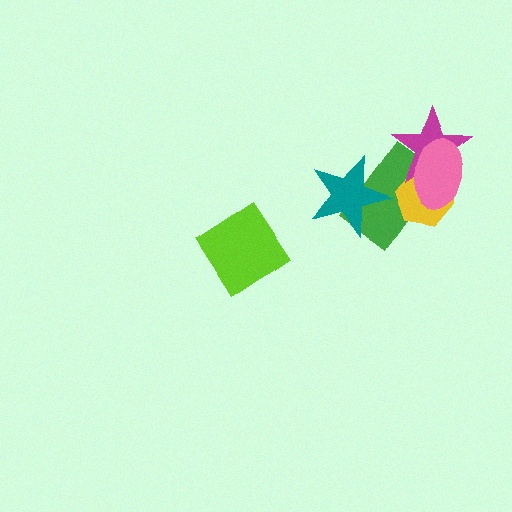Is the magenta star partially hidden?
Yes, it is partially covered by another shape.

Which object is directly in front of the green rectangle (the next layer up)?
The yellow hexagon is directly in front of the green rectangle.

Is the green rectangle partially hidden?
Yes, it is partially covered by another shape.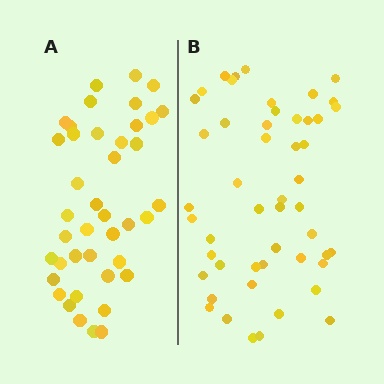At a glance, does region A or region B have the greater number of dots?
Region B (the right region) has more dots.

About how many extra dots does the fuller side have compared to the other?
Region B has roughly 8 or so more dots than region A.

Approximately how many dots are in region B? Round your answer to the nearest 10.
About 50 dots.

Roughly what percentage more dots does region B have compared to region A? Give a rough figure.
About 20% more.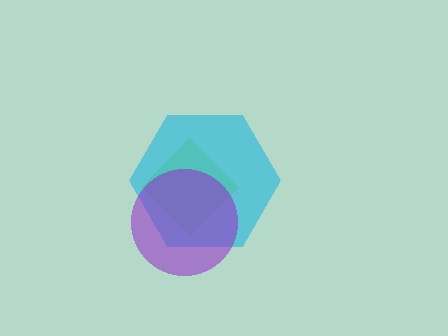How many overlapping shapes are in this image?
There are 3 overlapping shapes in the image.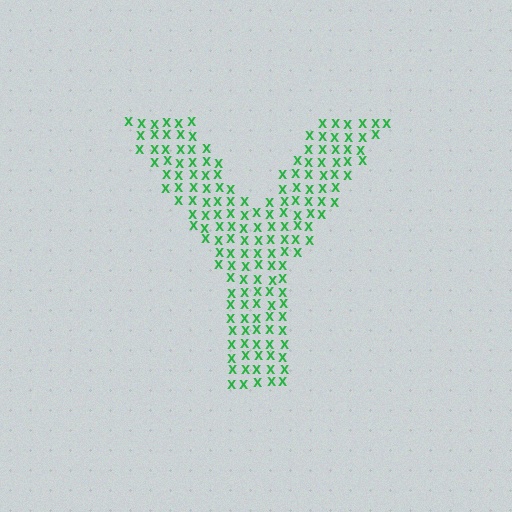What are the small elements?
The small elements are letter X's.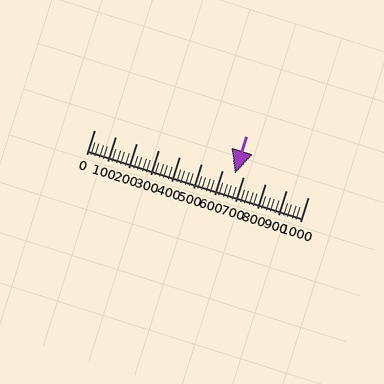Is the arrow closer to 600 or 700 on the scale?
The arrow is closer to 700.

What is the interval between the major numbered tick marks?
The major tick marks are spaced 100 units apart.